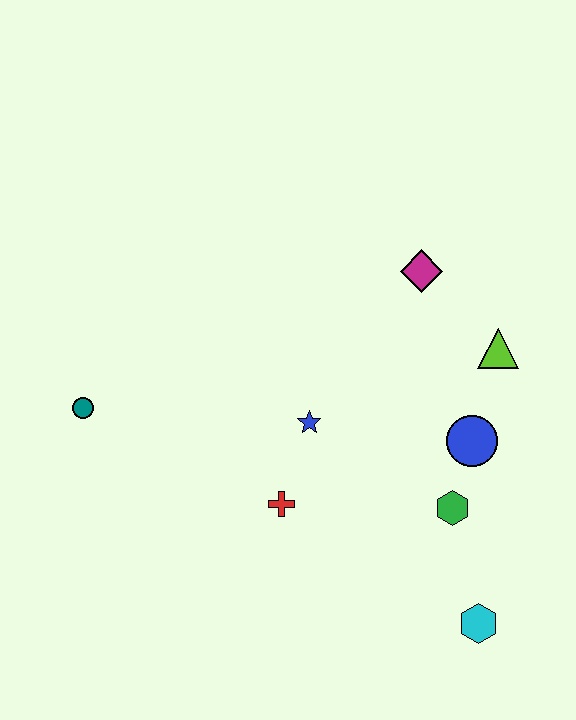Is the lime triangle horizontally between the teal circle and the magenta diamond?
No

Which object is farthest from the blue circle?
The teal circle is farthest from the blue circle.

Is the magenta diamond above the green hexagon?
Yes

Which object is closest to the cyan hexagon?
The green hexagon is closest to the cyan hexagon.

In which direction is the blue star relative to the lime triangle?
The blue star is to the left of the lime triangle.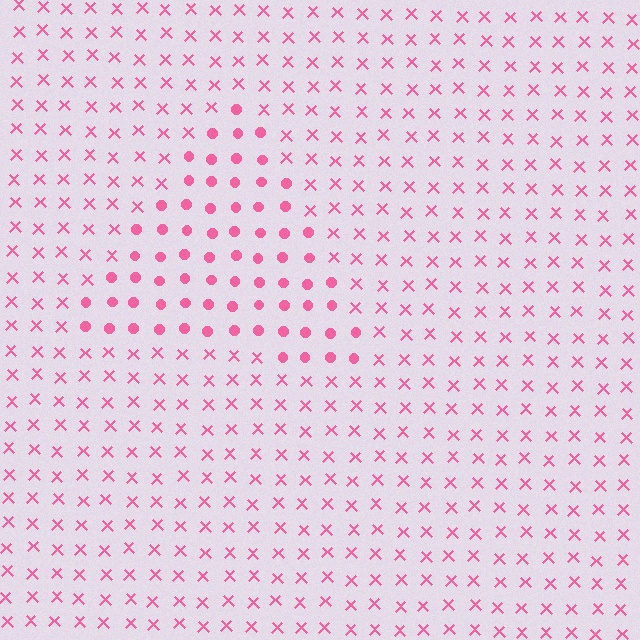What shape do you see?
I see a triangle.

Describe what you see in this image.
The image is filled with small pink elements arranged in a uniform grid. A triangle-shaped region contains circles, while the surrounding area contains X marks. The boundary is defined purely by the change in element shape.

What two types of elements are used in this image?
The image uses circles inside the triangle region and X marks outside it.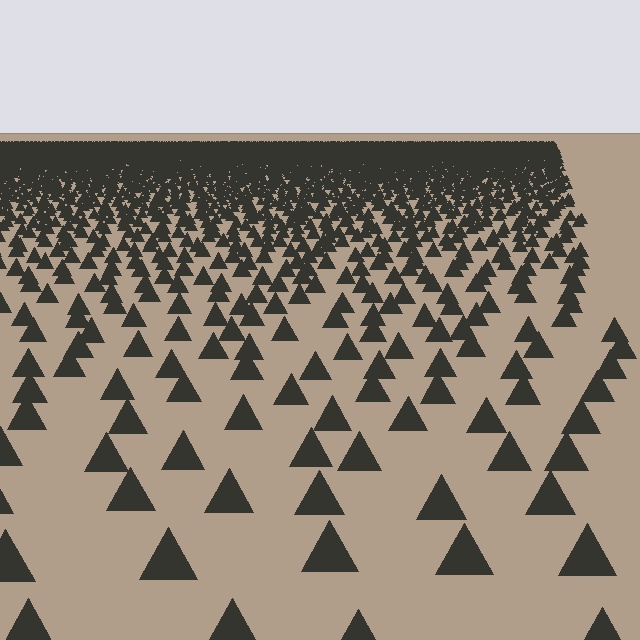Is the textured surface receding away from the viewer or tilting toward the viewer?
The surface is receding away from the viewer. Texture elements get smaller and denser toward the top.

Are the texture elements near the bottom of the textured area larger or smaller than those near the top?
Larger. Near the bottom, elements are closer to the viewer and appear at a bigger on-screen size.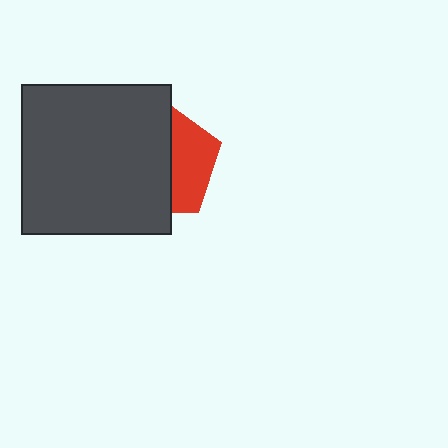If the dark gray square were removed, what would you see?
You would see the complete red pentagon.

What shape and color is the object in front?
The object in front is a dark gray square.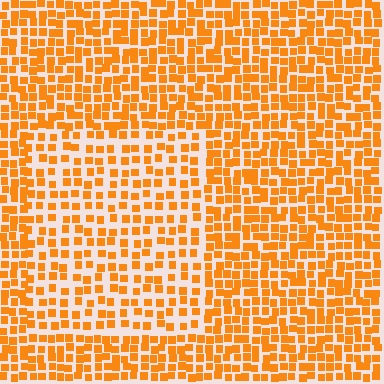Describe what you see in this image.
The image contains small orange elements arranged at two different densities. A rectangle-shaped region is visible where the elements are less densely packed than the surrounding area.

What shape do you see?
I see a rectangle.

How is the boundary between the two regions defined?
The boundary is defined by a change in element density (approximately 1.6x ratio). All elements are the same color, size, and shape.